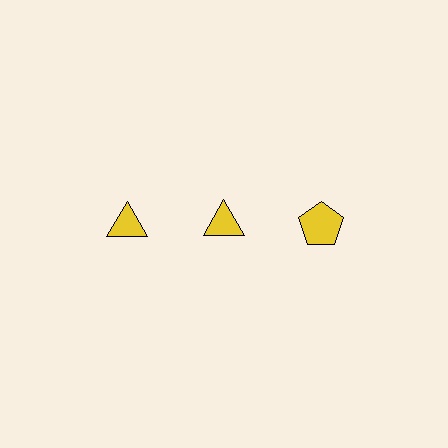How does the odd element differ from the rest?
It has a different shape: pentagon instead of triangle.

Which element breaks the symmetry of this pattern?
The yellow pentagon in the top row, center column breaks the symmetry. All other shapes are yellow triangles.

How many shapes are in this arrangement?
There are 3 shapes arranged in a grid pattern.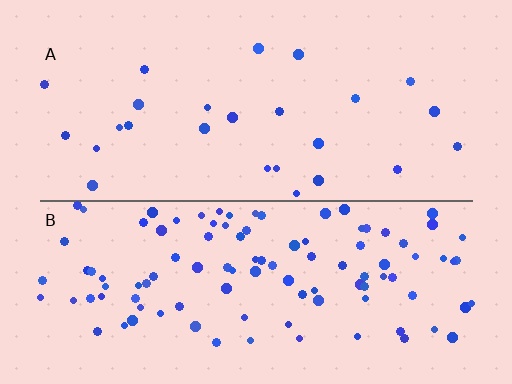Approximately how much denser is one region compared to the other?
Approximately 4.2× — region B over region A.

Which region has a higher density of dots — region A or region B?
B (the bottom).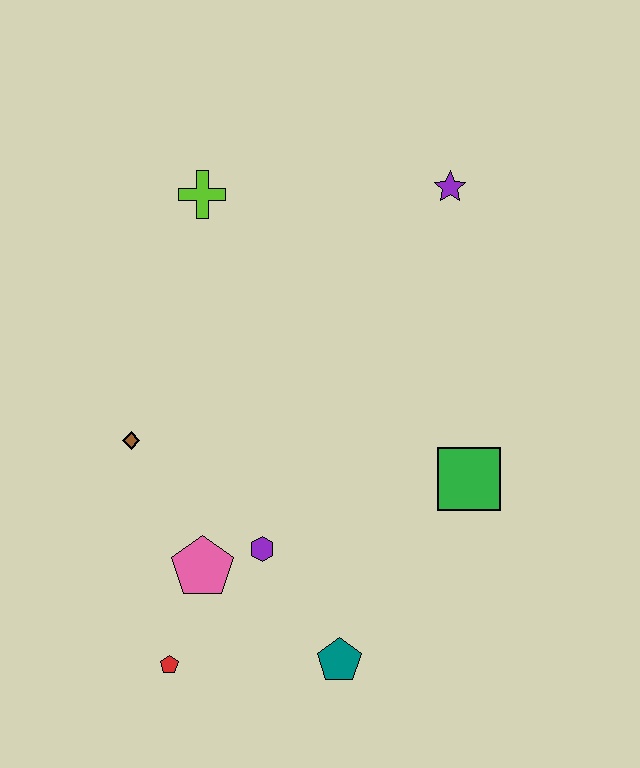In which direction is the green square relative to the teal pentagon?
The green square is above the teal pentagon.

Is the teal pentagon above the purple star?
No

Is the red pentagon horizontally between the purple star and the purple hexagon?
No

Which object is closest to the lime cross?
The purple star is closest to the lime cross.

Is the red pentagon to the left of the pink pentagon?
Yes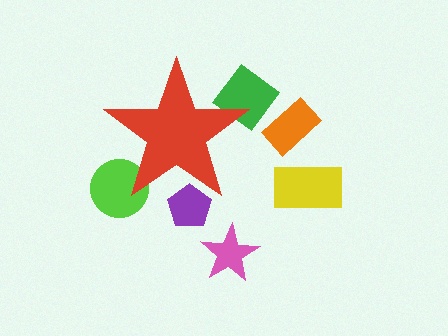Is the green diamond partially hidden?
Yes, the green diamond is partially hidden behind the red star.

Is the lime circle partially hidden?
Yes, the lime circle is partially hidden behind the red star.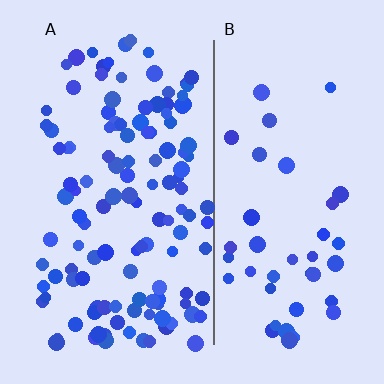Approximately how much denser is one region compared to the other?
Approximately 2.9× — region A over region B.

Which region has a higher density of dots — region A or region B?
A (the left).